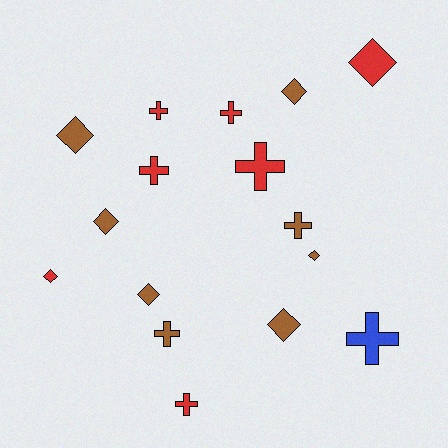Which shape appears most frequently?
Cross, with 8 objects.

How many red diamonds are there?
There are 2 red diamonds.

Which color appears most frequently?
Brown, with 8 objects.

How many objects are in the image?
There are 16 objects.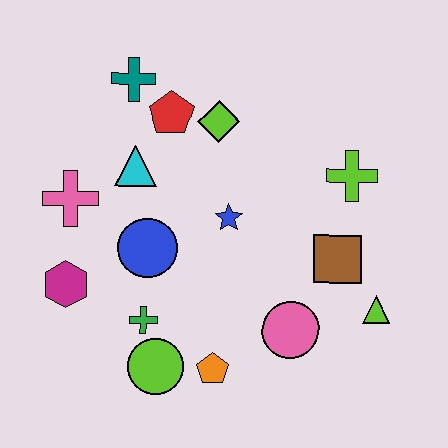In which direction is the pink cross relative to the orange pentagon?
The pink cross is above the orange pentagon.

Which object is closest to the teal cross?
The red pentagon is closest to the teal cross.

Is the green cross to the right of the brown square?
No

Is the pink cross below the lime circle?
No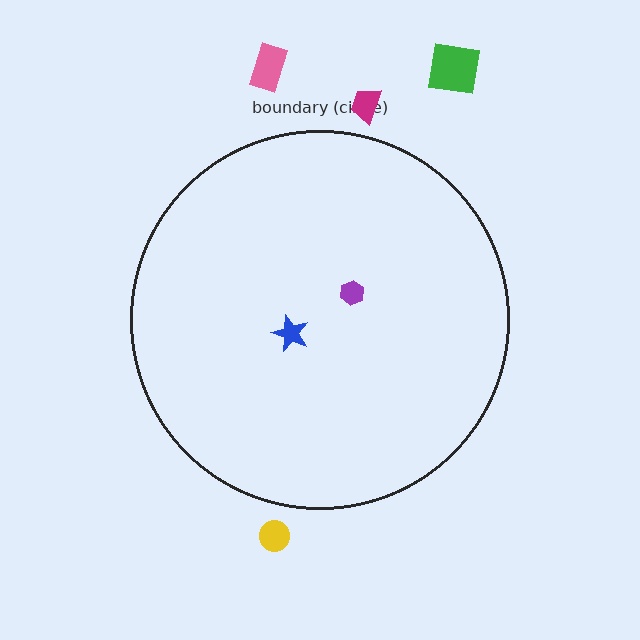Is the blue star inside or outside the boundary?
Inside.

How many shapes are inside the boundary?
2 inside, 4 outside.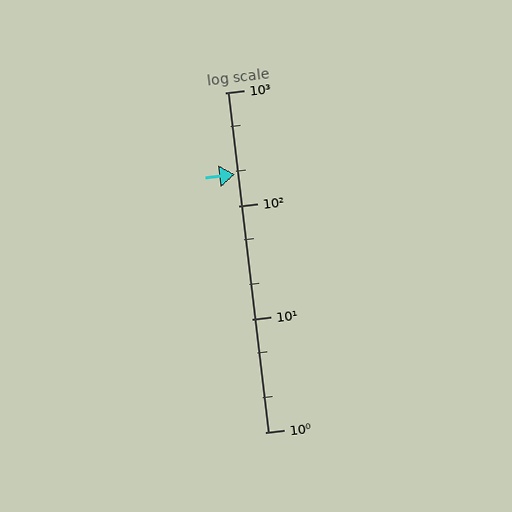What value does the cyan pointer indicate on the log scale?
The pointer indicates approximately 190.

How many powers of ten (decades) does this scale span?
The scale spans 3 decades, from 1 to 1000.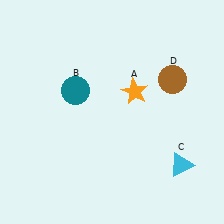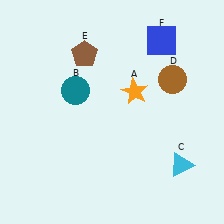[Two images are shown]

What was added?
A brown pentagon (E), a blue square (F) were added in Image 2.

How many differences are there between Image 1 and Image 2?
There are 2 differences between the two images.